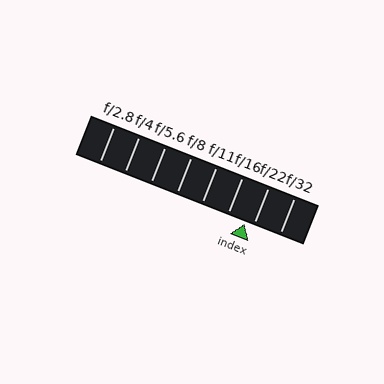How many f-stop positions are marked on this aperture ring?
There are 8 f-stop positions marked.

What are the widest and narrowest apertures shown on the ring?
The widest aperture shown is f/2.8 and the narrowest is f/32.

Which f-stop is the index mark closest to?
The index mark is closest to f/22.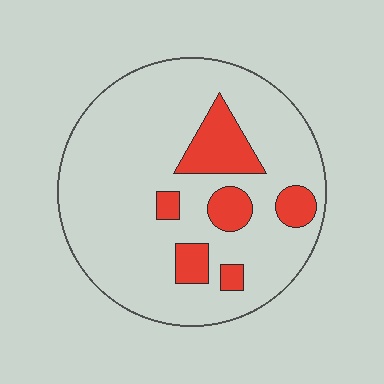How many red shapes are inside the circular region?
6.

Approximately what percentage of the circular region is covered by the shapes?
Approximately 15%.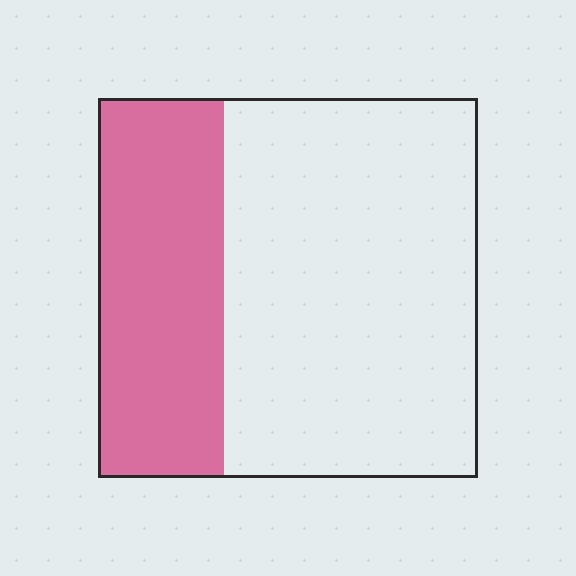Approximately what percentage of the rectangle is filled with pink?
Approximately 35%.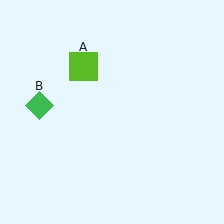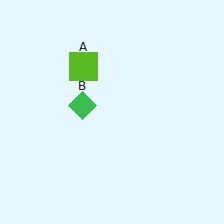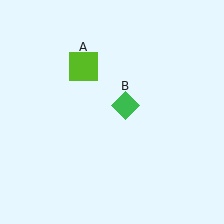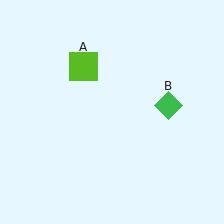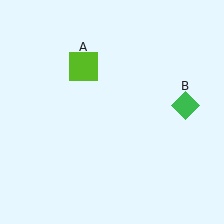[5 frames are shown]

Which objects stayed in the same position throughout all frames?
Lime square (object A) remained stationary.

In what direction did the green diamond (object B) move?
The green diamond (object B) moved right.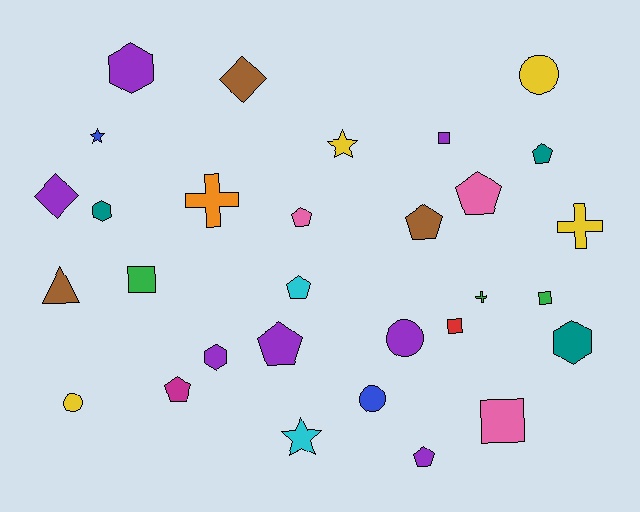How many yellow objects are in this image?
There are 4 yellow objects.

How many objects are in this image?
There are 30 objects.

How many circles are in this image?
There are 4 circles.